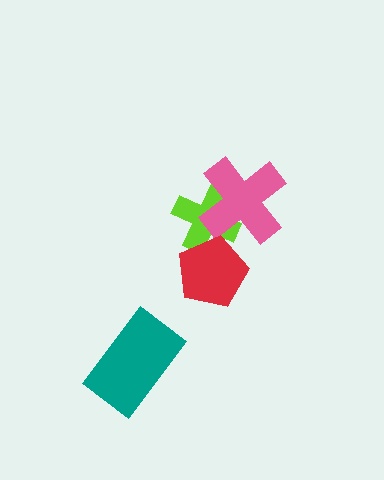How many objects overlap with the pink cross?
1 object overlaps with the pink cross.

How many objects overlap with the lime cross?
2 objects overlap with the lime cross.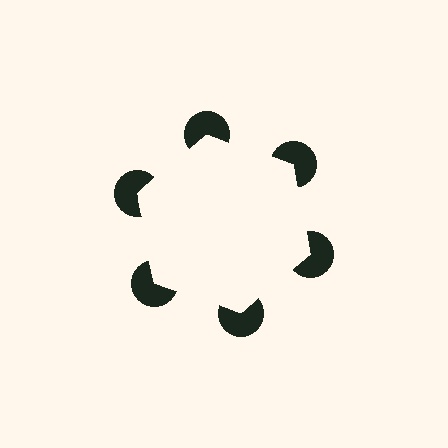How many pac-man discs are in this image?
There are 6 — one at each vertex of the illusory hexagon.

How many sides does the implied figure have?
6 sides.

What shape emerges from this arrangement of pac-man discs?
An illusory hexagon — its edges are inferred from the aligned wedge cuts in the pac-man discs, not physically drawn.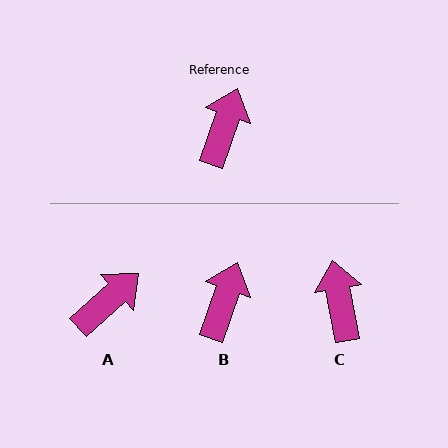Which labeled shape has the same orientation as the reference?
B.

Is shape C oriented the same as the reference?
No, it is off by about 30 degrees.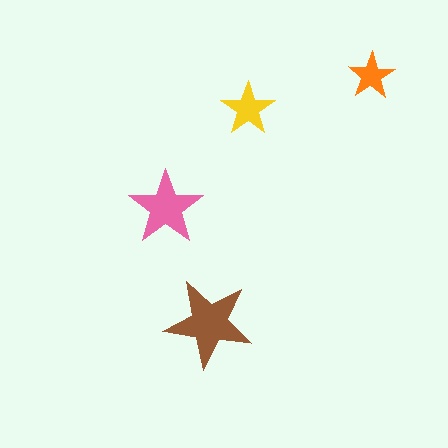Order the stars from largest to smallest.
the brown one, the pink one, the yellow one, the orange one.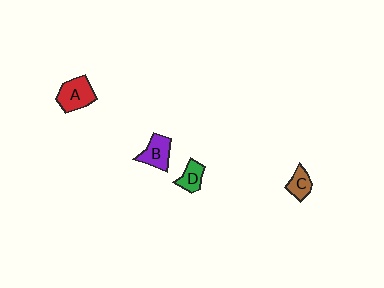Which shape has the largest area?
Shape A (red).